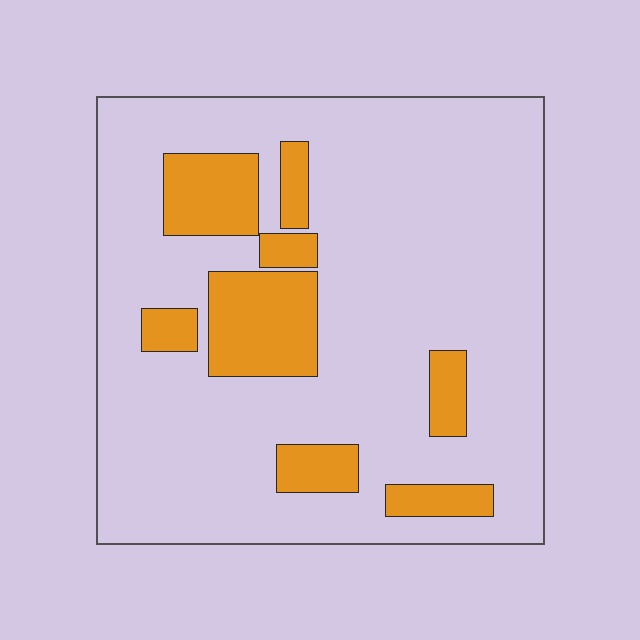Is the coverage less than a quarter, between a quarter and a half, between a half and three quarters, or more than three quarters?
Less than a quarter.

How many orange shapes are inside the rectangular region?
8.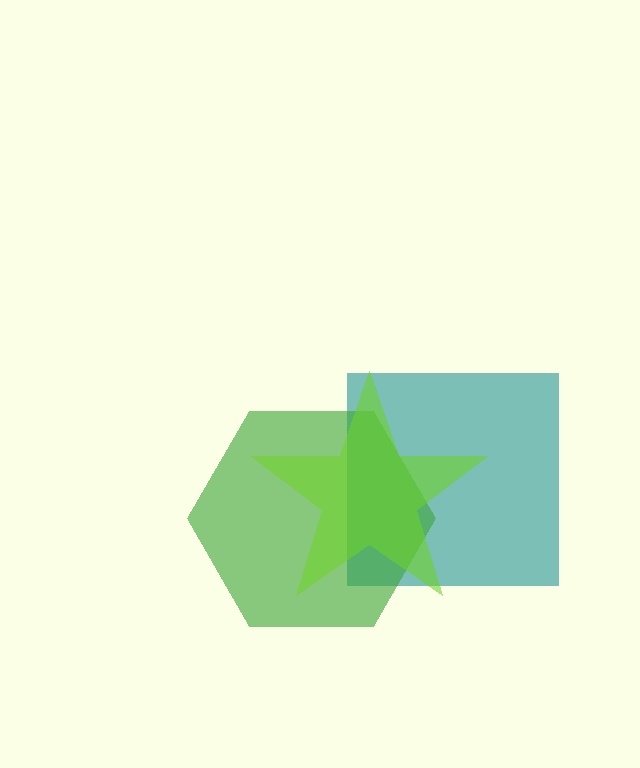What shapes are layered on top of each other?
The layered shapes are: a teal square, a green hexagon, a lime star.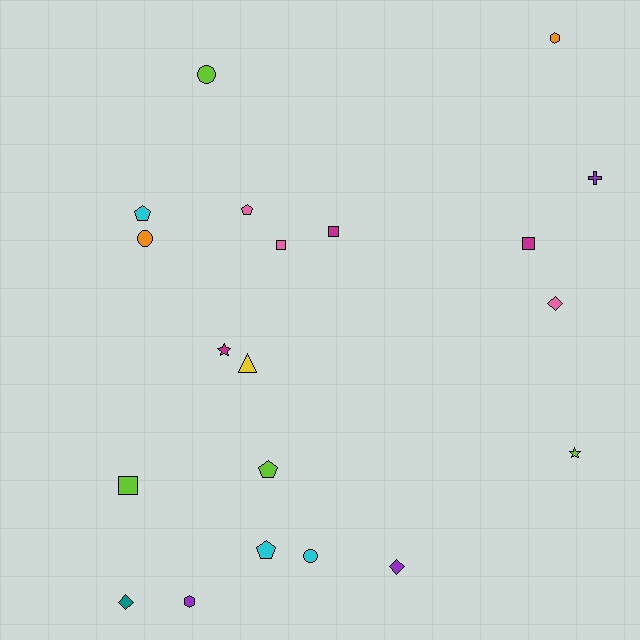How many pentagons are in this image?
There are 4 pentagons.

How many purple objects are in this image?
There are 3 purple objects.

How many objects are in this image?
There are 20 objects.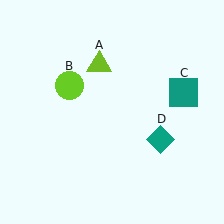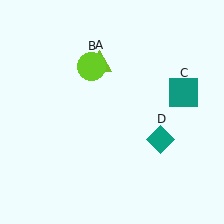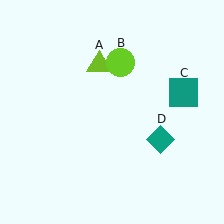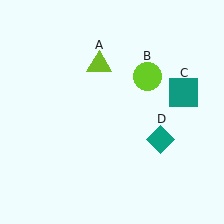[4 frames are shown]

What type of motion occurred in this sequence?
The lime circle (object B) rotated clockwise around the center of the scene.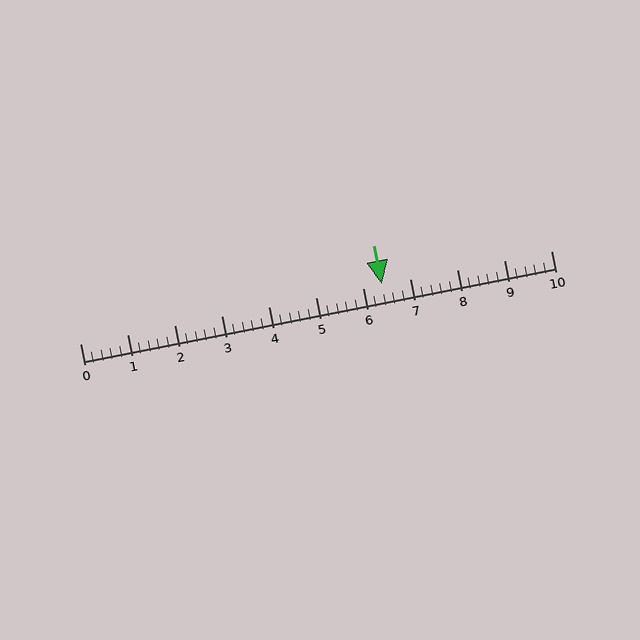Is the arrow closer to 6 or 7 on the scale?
The arrow is closer to 6.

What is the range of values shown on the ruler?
The ruler shows values from 0 to 10.